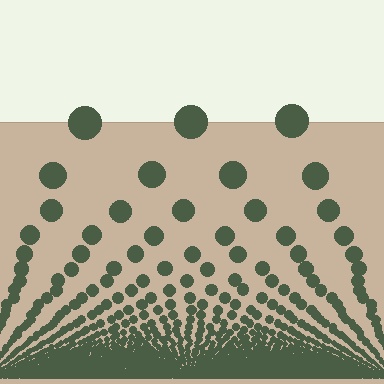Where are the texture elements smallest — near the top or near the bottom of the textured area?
Near the bottom.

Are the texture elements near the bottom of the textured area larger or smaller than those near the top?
Smaller. The gradient is inverted — elements near the bottom are smaller and denser.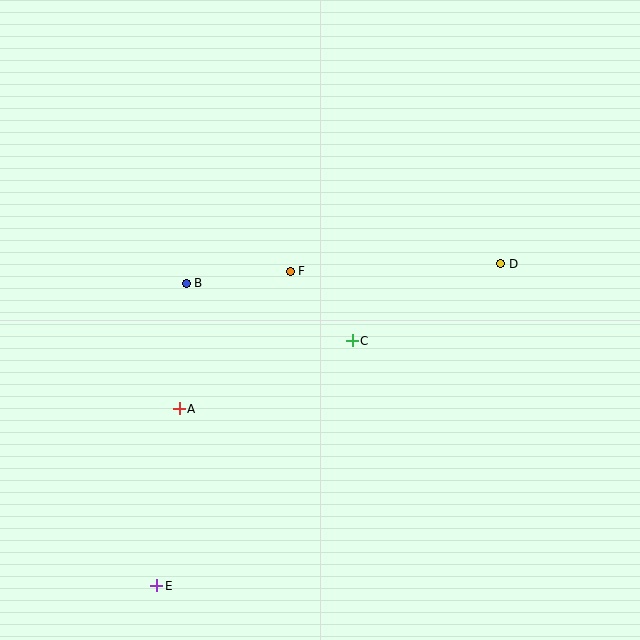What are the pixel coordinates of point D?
Point D is at (501, 264).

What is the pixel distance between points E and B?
The distance between E and B is 304 pixels.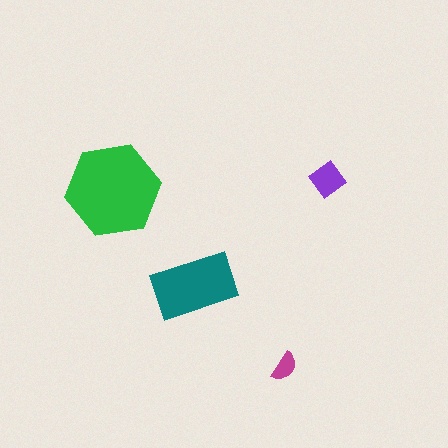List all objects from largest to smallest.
The green hexagon, the teal rectangle, the purple diamond, the magenta semicircle.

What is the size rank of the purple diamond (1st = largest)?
3rd.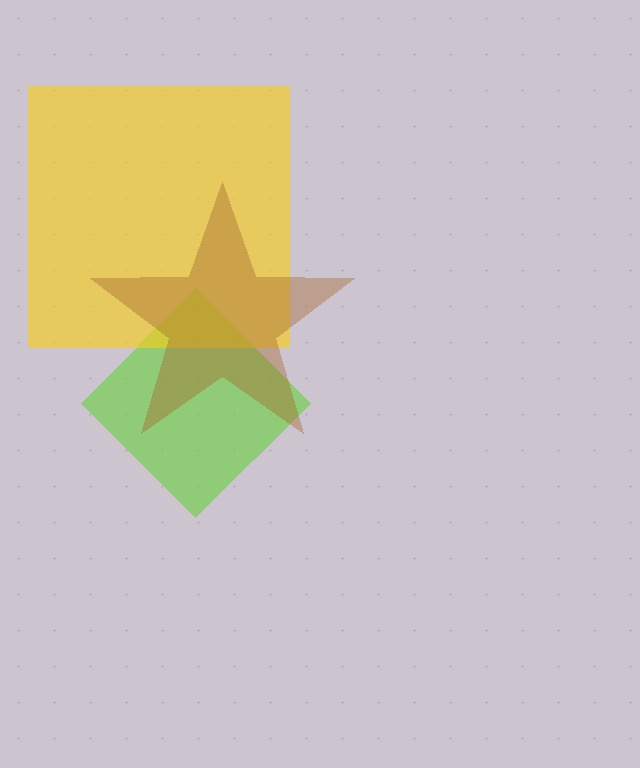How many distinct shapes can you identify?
There are 3 distinct shapes: a lime diamond, a yellow square, a brown star.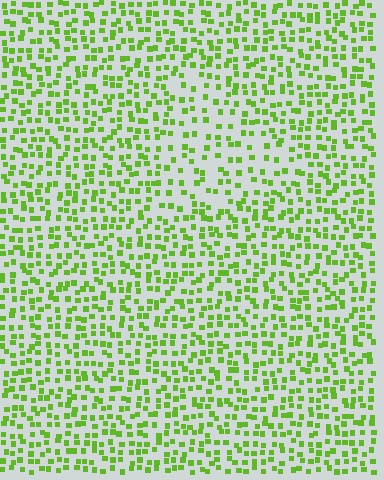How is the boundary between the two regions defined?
The boundary is defined by a change in element density (approximately 1.7x ratio). All elements are the same color, size, and shape.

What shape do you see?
I see a triangle.